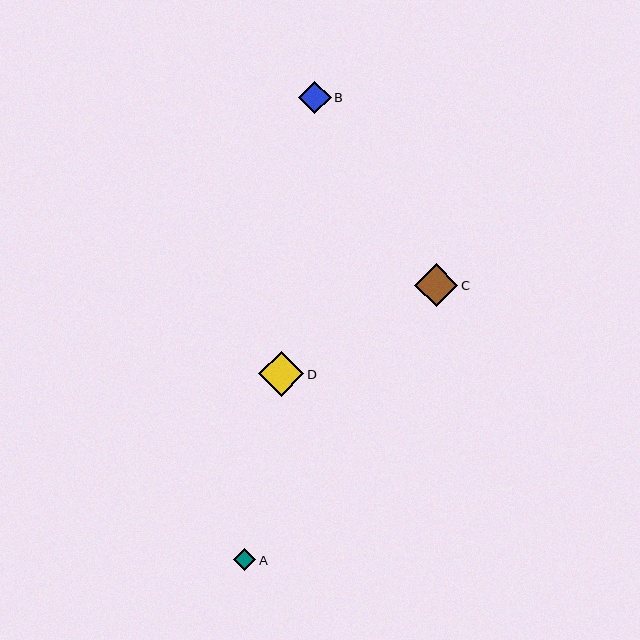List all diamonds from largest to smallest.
From largest to smallest: D, C, B, A.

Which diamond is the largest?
Diamond D is the largest with a size of approximately 46 pixels.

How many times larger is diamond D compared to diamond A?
Diamond D is approximately 2.1 times the size of diamond A.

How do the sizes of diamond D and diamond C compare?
Diamond D and diamond C are approximately the same size.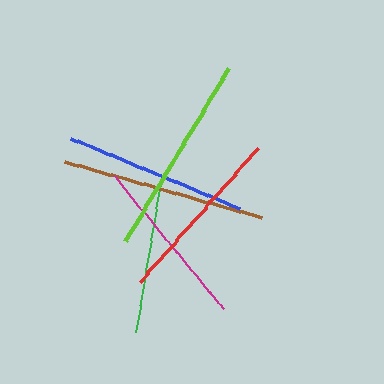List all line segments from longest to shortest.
From longest to shortest: brown, lime, blue, red, magenta, green.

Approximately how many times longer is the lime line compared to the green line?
The lime line is approximately 1.3 times the length of the green line.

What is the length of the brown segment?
The brown segment is approximately 205 pixels long.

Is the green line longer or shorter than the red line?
The red line is longer than the green line.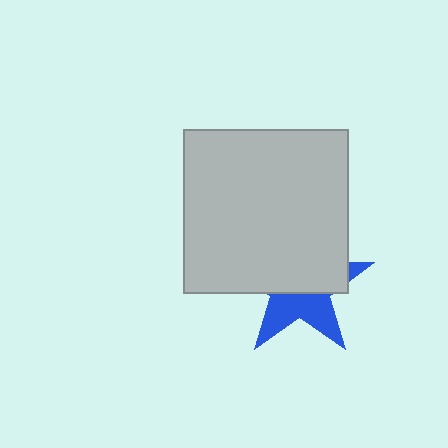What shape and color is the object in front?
The object in front is a light gray square.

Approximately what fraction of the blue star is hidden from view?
Roughly 58% of the blue star is hidden behind the light gray square.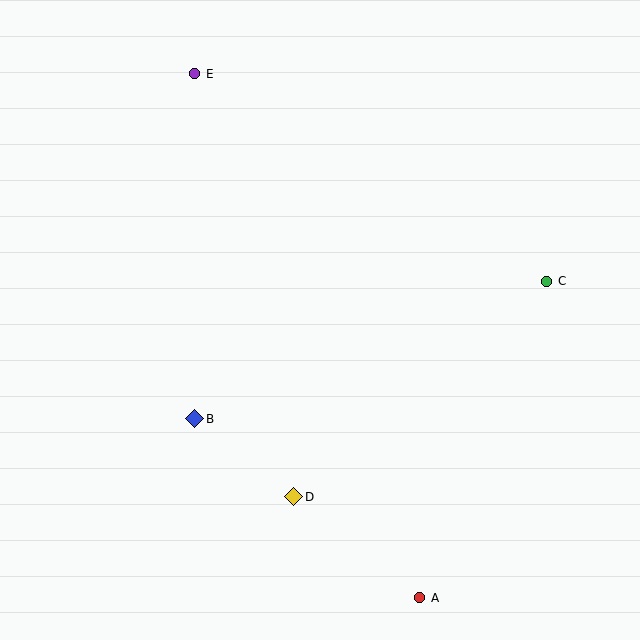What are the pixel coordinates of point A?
Point A is at (420, 598).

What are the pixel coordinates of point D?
Point D is at (294, 497).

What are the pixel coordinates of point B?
Point B is at (195, 419).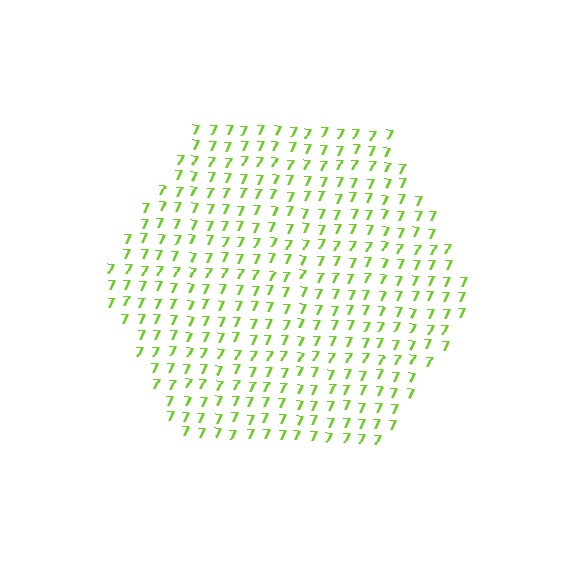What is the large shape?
The large shape is a hexagon.